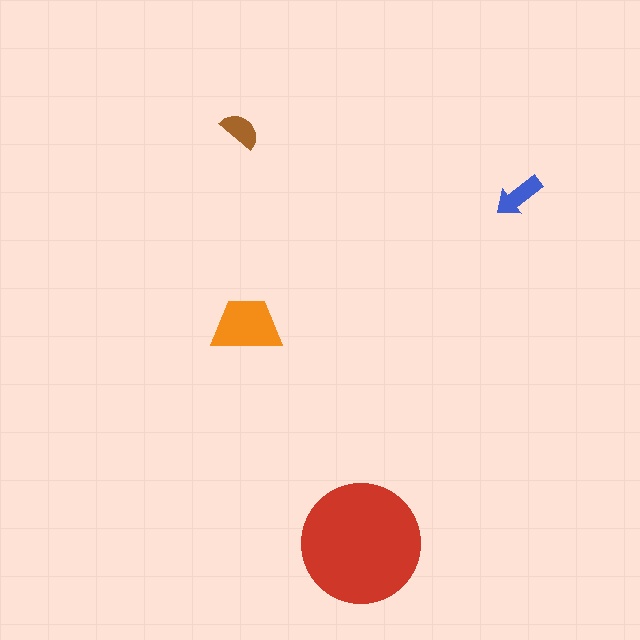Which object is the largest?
The red circle.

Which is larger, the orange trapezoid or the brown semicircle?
The orange trapezoid.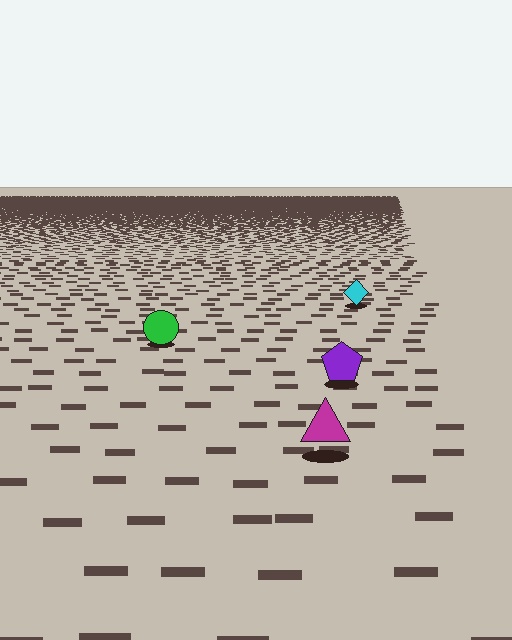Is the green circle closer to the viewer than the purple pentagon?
No. The purple pentagon is closer — you can tell from the texture gradient: the ground texture is coarser near it.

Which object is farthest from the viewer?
The cyan diamond is farthest from the viewer. It appears smaller and the ground texture around it is denser.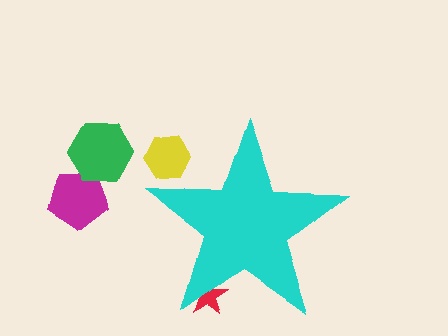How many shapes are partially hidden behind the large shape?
2 shapes are partially hidden.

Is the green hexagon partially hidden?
No, the green hexagon is fully visible.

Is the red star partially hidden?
Yes, the red star is partially hidden behind the cyan star.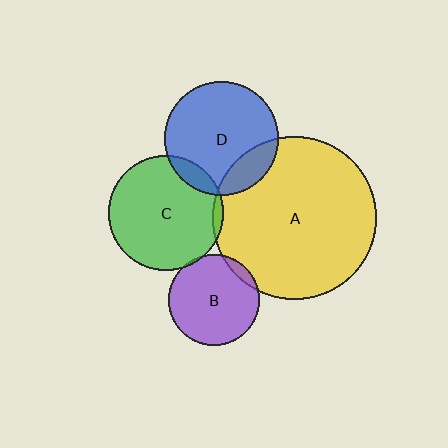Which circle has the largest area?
Circle A (yellow).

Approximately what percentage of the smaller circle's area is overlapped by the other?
Approximately 10%.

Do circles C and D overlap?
Yes.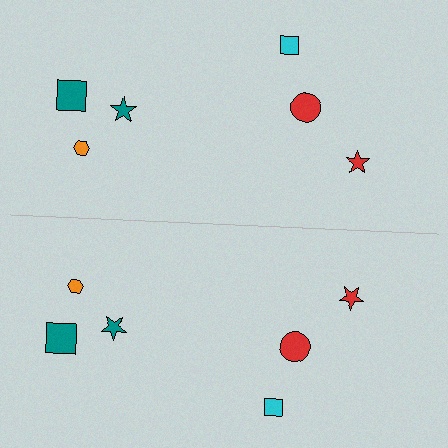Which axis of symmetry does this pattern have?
The pattern has a horizontal axis of symmetry running through the center of the image.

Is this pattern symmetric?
Yes, this pattern has bilateral (reflection) symmetry.